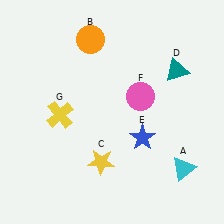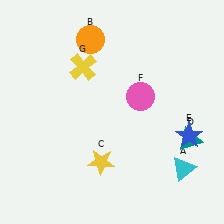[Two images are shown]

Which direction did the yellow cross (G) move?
The yellow cross (G) moved up.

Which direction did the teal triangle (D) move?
The teal triangle (D) moved down.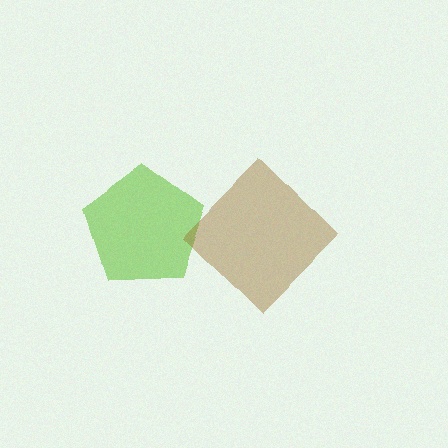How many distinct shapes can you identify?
There are 2 distinct shapes: a lime pentagon, a brown diamond.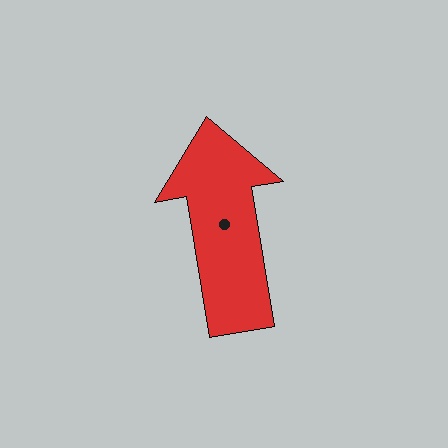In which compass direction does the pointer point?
North.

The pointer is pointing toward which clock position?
Roughly 12 o'clock.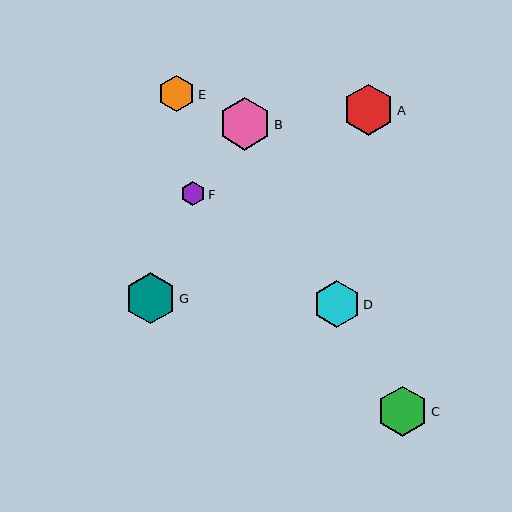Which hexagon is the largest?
Hexagon B is the largest with a size of approximately 53 pixels.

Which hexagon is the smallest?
Hexagon F is the smallest with a size of approximately 24 pixels.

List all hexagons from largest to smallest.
From largest to smallest: B, G, A, C, D, E, F.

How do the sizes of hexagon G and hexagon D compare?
Hexagon G and hexagon D are approximately the same size.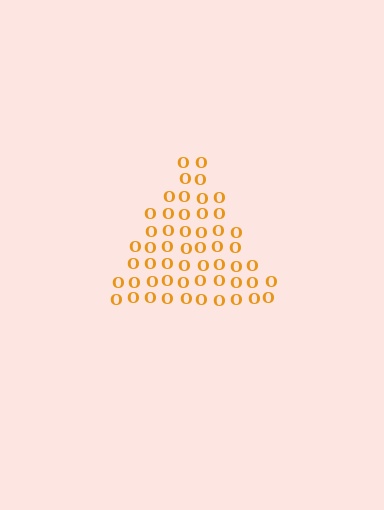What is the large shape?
The large shape is a triangle.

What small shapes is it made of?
It is made of small letter O's.